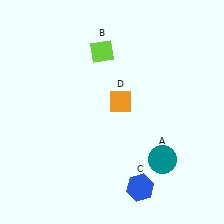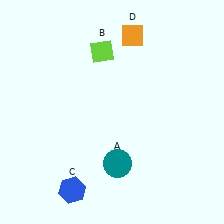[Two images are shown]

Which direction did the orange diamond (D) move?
The orange diamond (D) moved up.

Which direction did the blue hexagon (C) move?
The blue hexagon (C) moved left.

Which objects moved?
The objects that moved are: the teal circle (A), the blue hexagon (C), the orange diamond (D).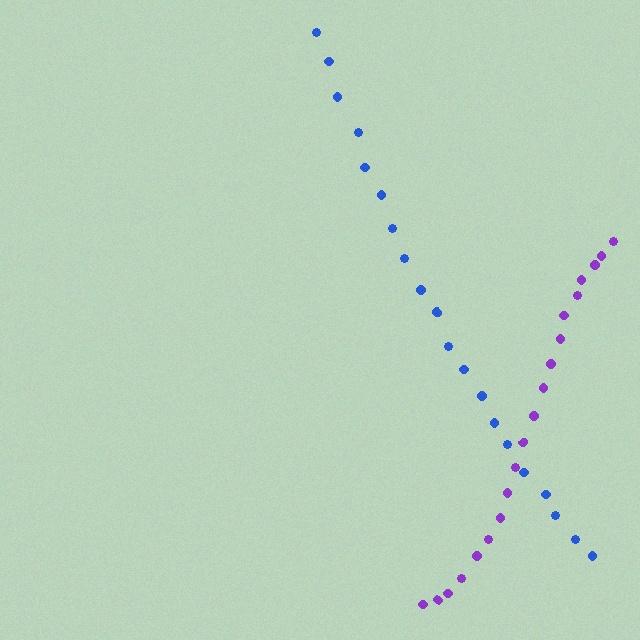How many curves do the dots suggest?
There are 2 distinct paths.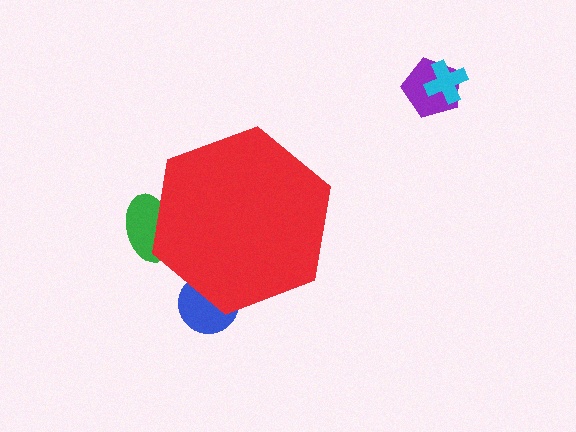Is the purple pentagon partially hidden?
No, the purple pentagon is fully visible.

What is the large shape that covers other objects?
A red hexagon.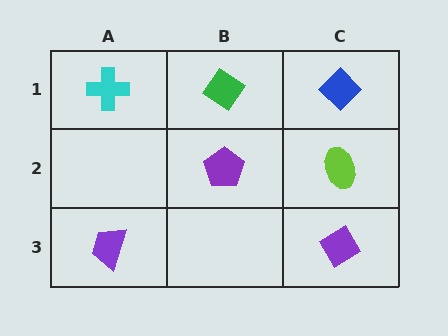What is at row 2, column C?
A lime ellipse.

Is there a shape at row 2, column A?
No, that cell is empty.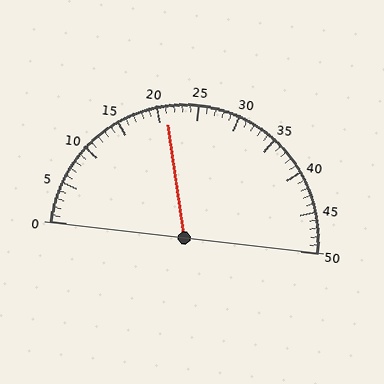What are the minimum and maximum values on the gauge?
The gauge ranges from 0 to 50.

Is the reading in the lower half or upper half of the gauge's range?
The reading is in the lower half of the range (0 to 50).